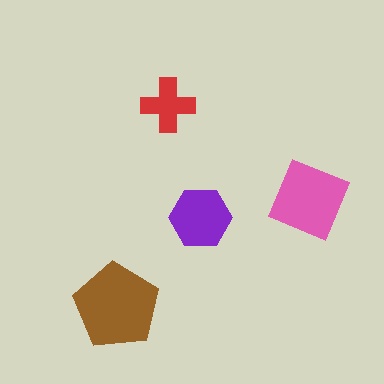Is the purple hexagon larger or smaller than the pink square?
Smaller.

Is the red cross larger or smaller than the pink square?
Smaller.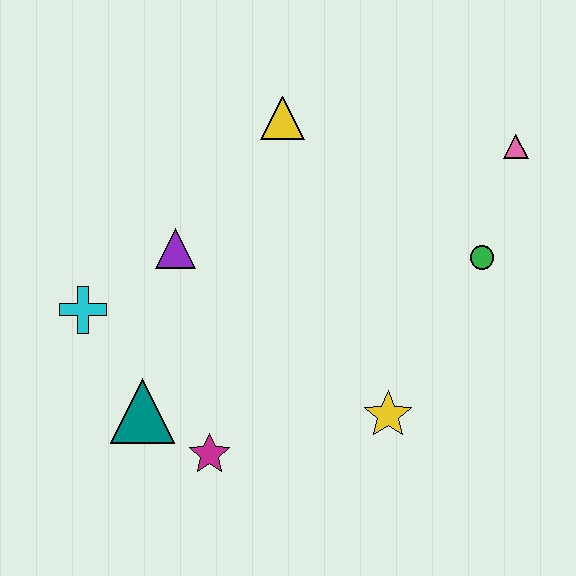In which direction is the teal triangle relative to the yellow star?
The teal triangle is to the left of the yellow star.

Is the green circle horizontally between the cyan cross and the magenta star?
No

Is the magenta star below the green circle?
Yes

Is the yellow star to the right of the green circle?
No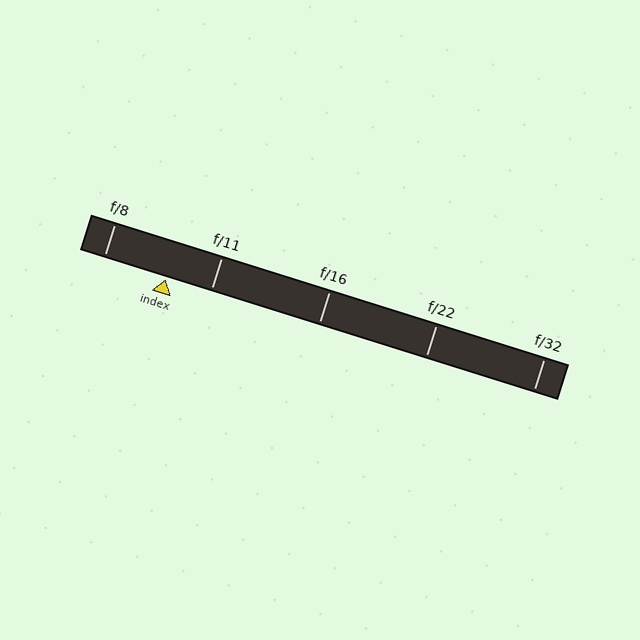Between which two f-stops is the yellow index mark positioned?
The index mark is between f/8 and f/11.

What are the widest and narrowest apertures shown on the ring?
The widest aperture shown is f/8 and the narrowest is f/32.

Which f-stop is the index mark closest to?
The index mark is closest to f/11.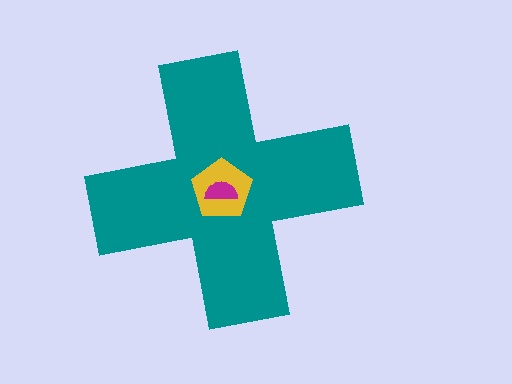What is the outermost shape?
The teal cross.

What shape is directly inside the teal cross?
The yellow pentagon.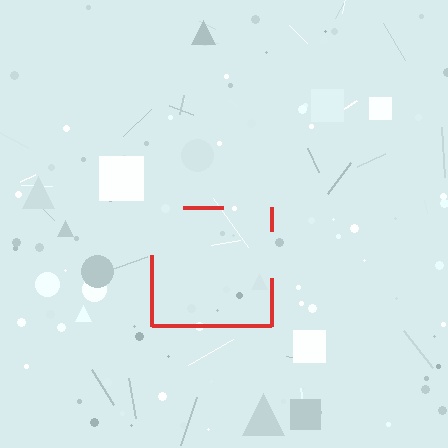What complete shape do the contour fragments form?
The contour fragments form a square.